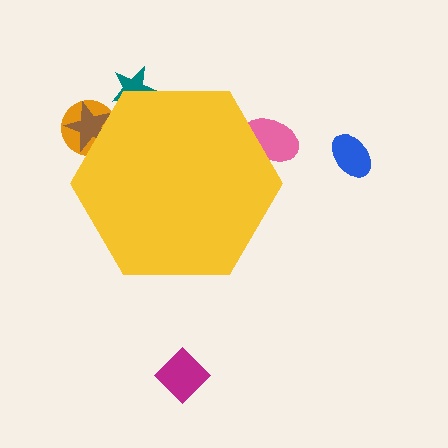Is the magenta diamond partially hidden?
No, the magenta diamond is fully visible.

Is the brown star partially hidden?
Yes, the brown star is partially hidden behind the yellow hexagon.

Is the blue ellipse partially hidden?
No, the blue ellipse is fully visible.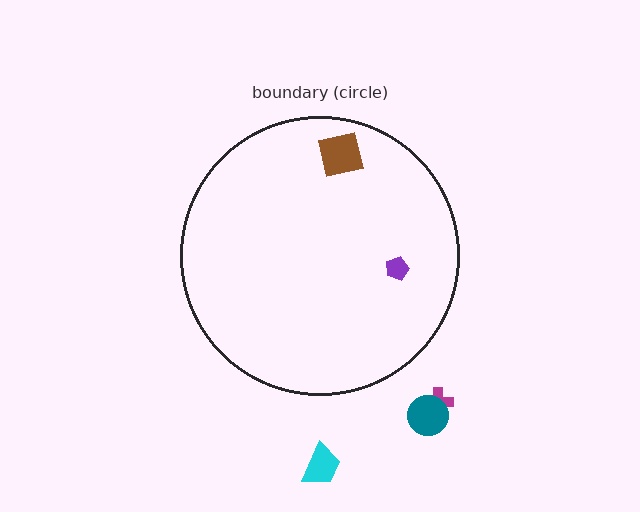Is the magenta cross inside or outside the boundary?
Outside.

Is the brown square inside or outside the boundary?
Inside.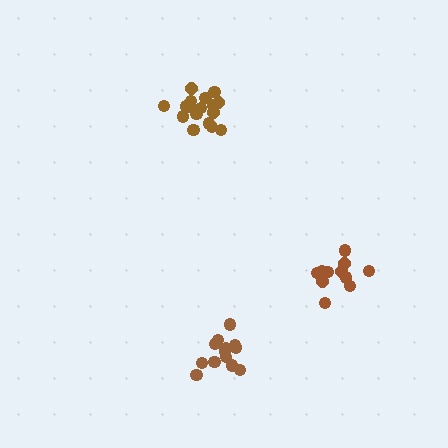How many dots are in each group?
Group 1: 17 dots, Group 2: 14 dots, Group 3: 11 dots (42 total).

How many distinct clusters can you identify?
There are 3 distinct clusters.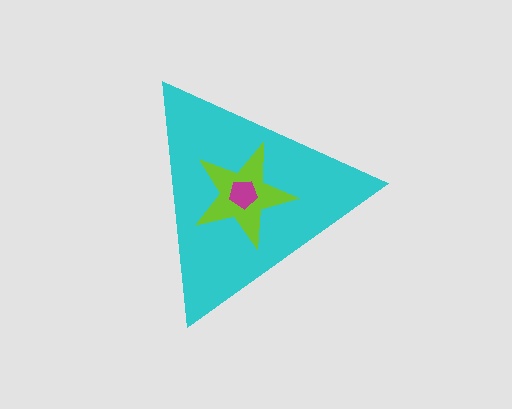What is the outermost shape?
The cyan triangle.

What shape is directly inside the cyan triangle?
The lime star.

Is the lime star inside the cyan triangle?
Yes.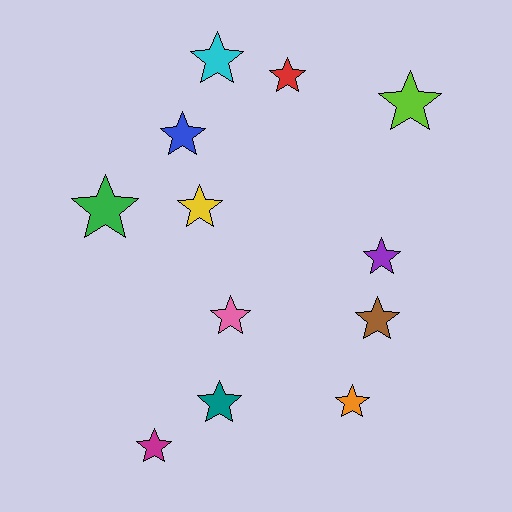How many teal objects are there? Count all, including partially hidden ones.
There is 1 teal object.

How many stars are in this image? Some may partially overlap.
There are 12 stars.